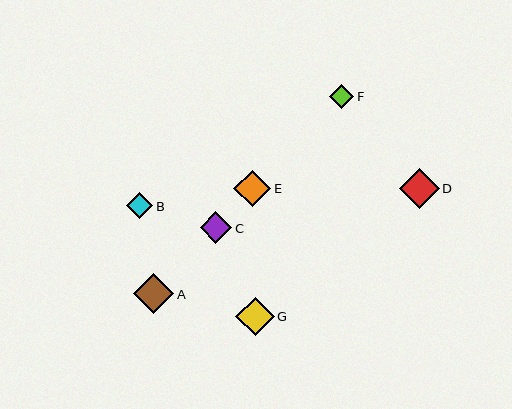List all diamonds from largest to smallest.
From largest to smallest: A, D, G, E, C, B, F.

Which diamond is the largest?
Diamond A is the largest with a size of approximately 41 pixels.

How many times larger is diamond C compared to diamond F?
Diamond C is approximately 1.3 times the size of diamond F.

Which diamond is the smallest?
Diamond F is the smallest with a size of approximately 24 pixels.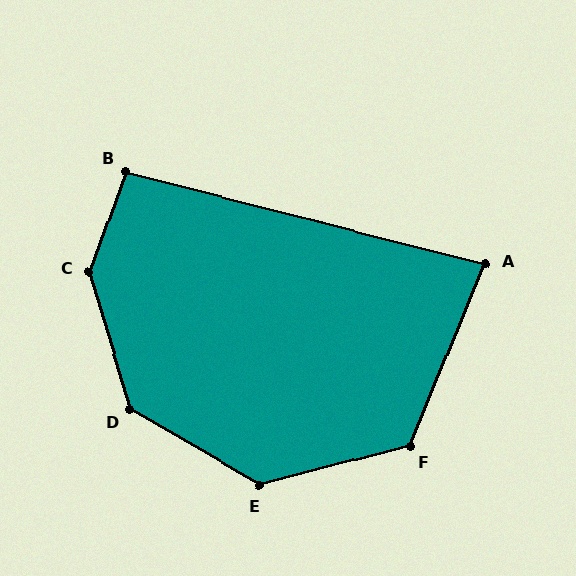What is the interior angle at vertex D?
Approximately 137 degrees (obtuse).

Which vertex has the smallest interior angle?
A, at approximately 82 degrees.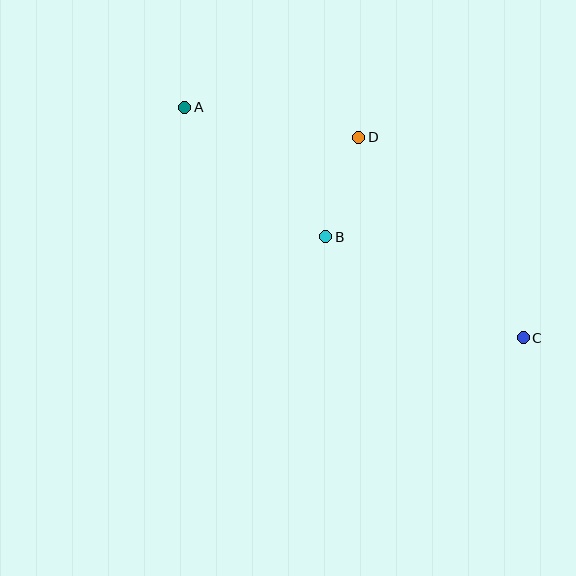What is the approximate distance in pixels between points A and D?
The distance between A and D is approximately 177 pixels.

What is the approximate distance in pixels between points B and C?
The distance between B and C is approximately 222 pixels.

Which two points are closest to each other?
Points B and D are closest to each other.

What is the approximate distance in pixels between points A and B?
The distance between A and B is approximately 192 pixels.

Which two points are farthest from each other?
Points A and C are farthest from each other.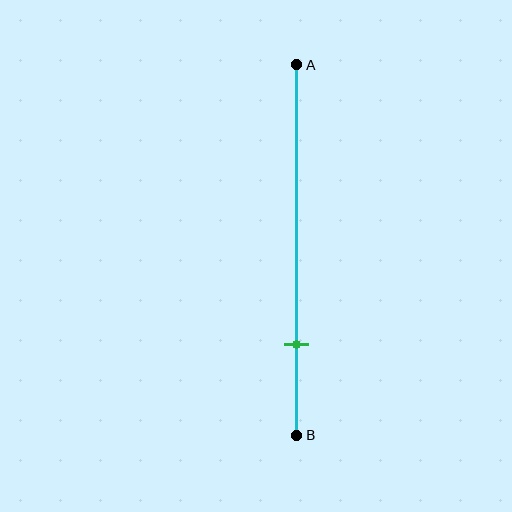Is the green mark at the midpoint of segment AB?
No, the mark is at about 75% from A, not at the 50% midpoint.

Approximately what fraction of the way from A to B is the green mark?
The green mark is approximately 75% of the way from A to B.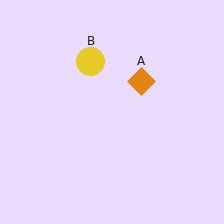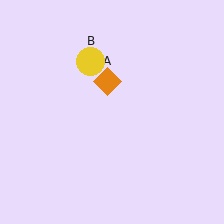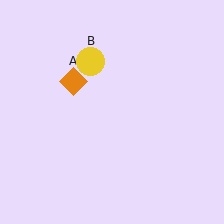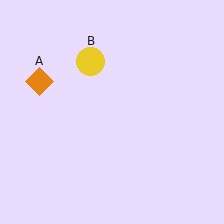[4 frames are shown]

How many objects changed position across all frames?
1 object changed position: orange diamond (object A).